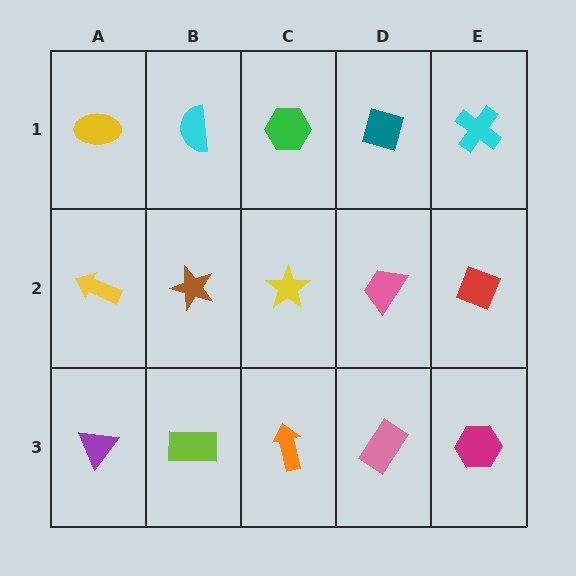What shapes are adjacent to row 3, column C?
A yellow star (row 2, column C), a lime rectangle (row 3, column B), a pink rectangle (row 3, column D).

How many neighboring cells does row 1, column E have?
2.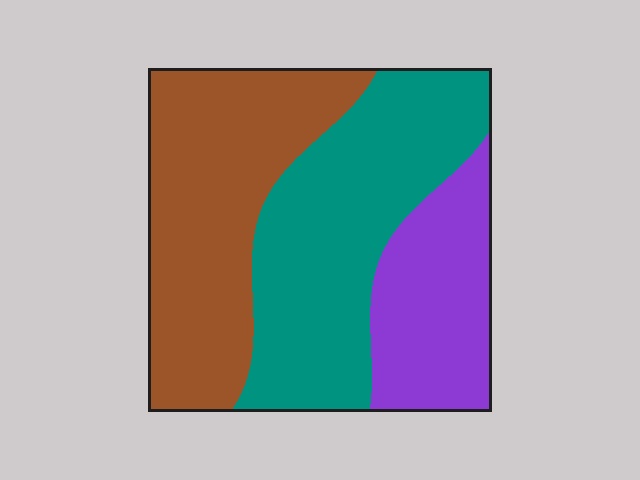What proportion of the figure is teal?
Teal takes up about two fifths (2/5) of the figure.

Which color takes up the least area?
Purple, at roughly 20%.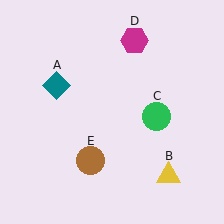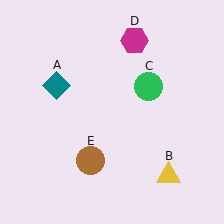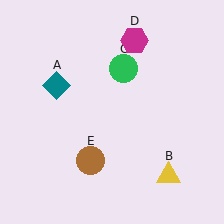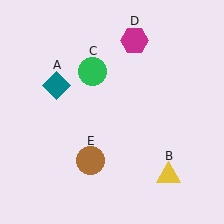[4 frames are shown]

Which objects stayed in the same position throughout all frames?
Teal diamond (object A) and yellow triangle (object B) and magenta hexagon (object D) and brown circle (object E) remained stationary.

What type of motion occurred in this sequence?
The green circle (object C) rotated counterclockwise around the center of the scene.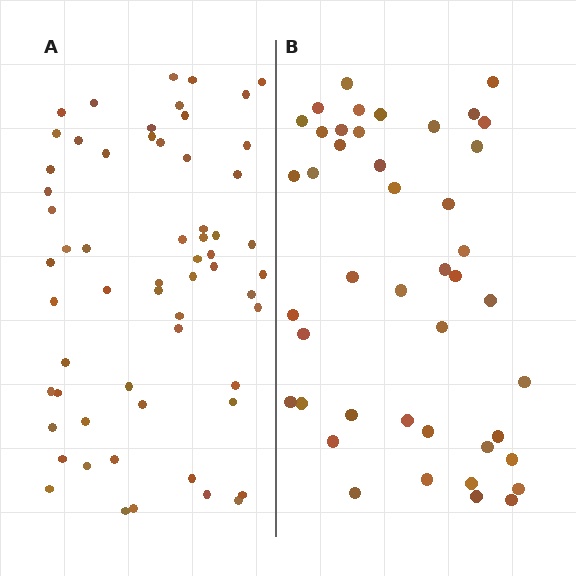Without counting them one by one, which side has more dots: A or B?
Region A (the left region) has more dots.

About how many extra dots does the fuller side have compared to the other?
Region A has approximately 15 more dots than region B.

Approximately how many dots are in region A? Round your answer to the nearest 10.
About 60 dots.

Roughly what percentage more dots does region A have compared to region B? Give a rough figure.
About 35% more.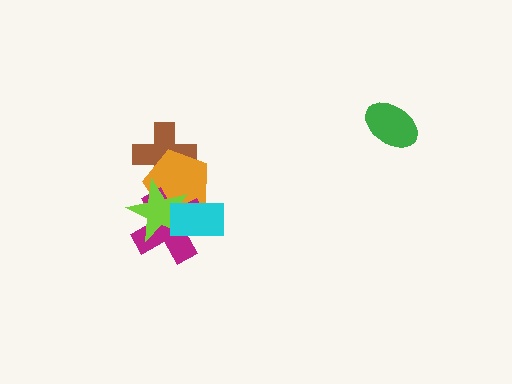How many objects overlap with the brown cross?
2 objects overlap with the brown cross.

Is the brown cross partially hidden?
Yes, it is partially covered by another shape.